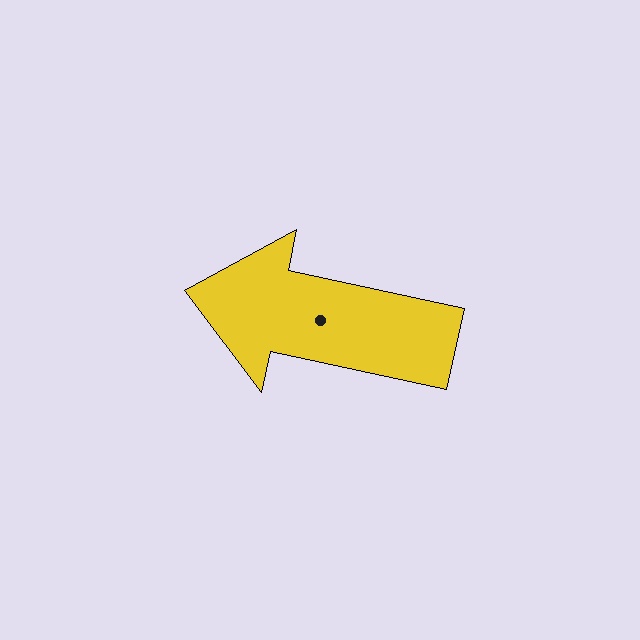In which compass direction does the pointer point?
West.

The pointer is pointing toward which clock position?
Roughly 9 o'clock.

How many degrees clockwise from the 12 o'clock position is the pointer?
Approximately 282 degrees.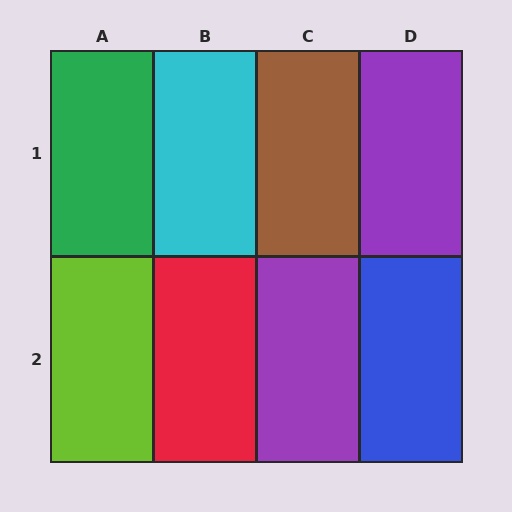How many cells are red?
1 cell is red.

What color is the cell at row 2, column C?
Purple.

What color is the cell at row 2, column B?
Red.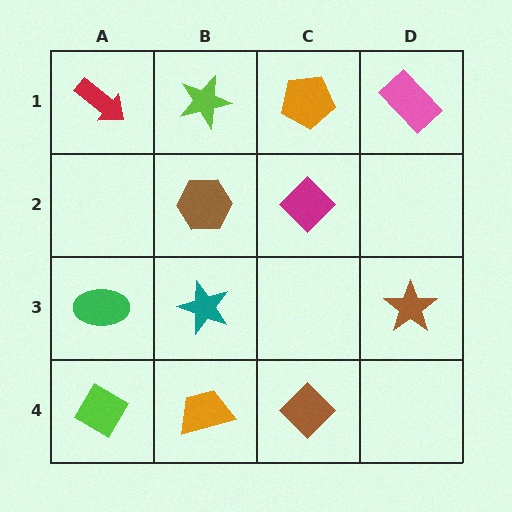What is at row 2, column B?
A brown hexagon.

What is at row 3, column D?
A brown star.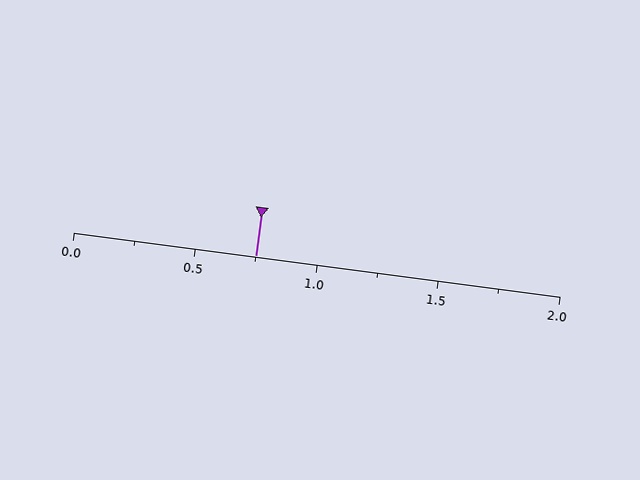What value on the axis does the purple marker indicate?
The marker indicates approximately 0.75.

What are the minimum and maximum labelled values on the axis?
The axis runs from 0.0 to 2.0.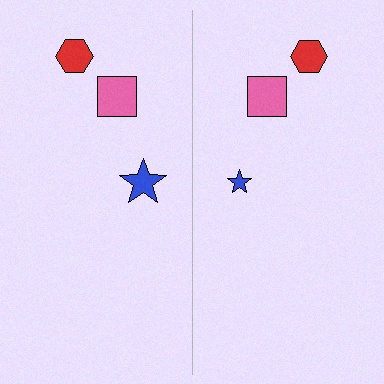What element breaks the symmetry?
The blue star on the right side has a different size than its mirror counterpart.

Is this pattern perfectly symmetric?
No, the pattern is not perfectly symmetric. The blue star on the right side has a different size than its mirror counterpart.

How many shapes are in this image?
There are 6 shapes in this image.